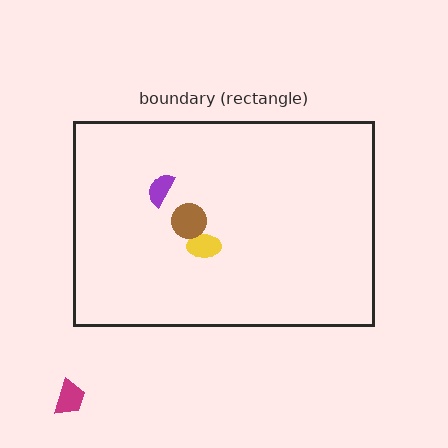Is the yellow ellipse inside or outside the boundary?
Inside.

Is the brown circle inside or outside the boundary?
Inside.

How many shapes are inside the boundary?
3 inside, 1 outside.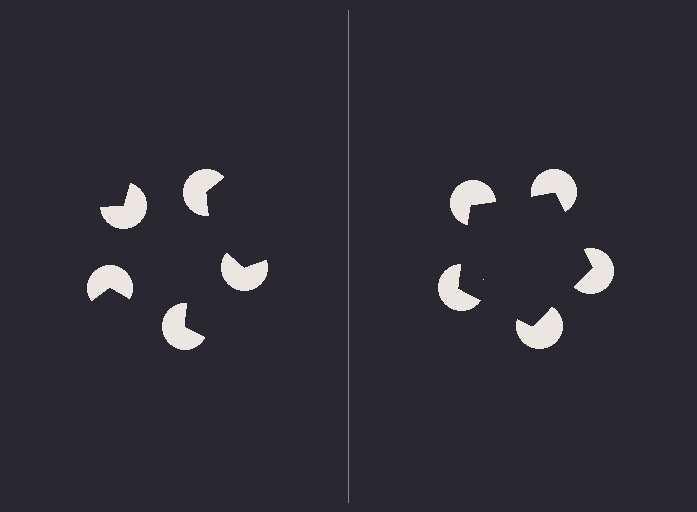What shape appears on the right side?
An illusory pentagon.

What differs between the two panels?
The pac-man discs are positioned identically on both sides; only the wedge orientations differ. On the right they align to a pentagon; on the left they are misaligned.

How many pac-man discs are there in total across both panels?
10 — 5 on each side.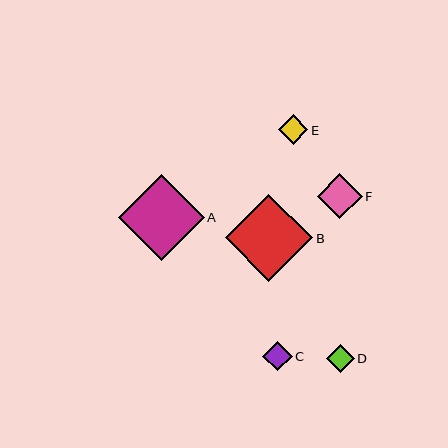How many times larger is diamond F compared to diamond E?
Diamond F is approximately 1.5 times the size of diamond E.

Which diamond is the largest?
Diamond B is the largest with a size of approximately 87 pixels.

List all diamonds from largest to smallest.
From largest to smallest: B, A, F, C, E, D.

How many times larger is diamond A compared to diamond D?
Diamond A is approximately 3.1 times the size of diamond D.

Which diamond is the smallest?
Diamond D is the smallest with a size of approximately 28 pixels.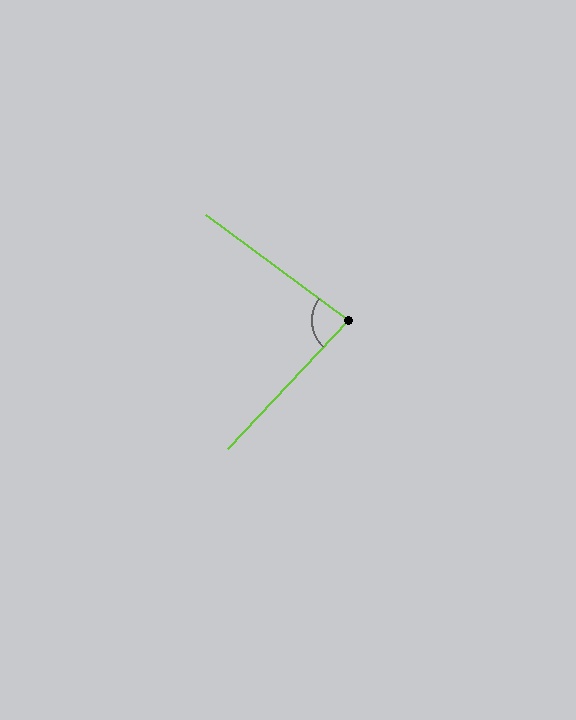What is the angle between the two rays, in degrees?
Approximately 83 degrees.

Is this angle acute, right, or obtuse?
It is acute.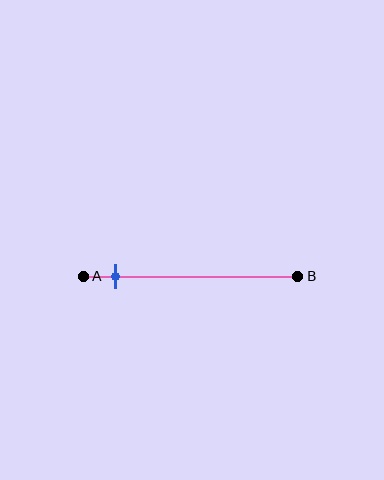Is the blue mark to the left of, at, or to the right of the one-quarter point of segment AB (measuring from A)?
The blue mark is to the left of the one-quarter point of segment AB.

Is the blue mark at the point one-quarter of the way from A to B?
No, the mark is at about 15% from A, not at the 25% one-quarter point.